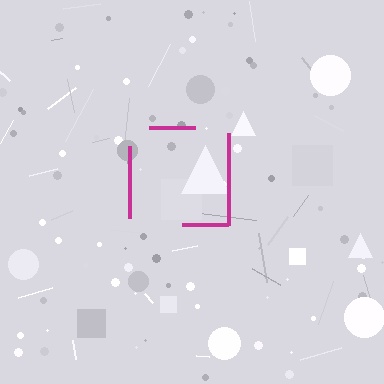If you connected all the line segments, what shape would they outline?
They would outline a square.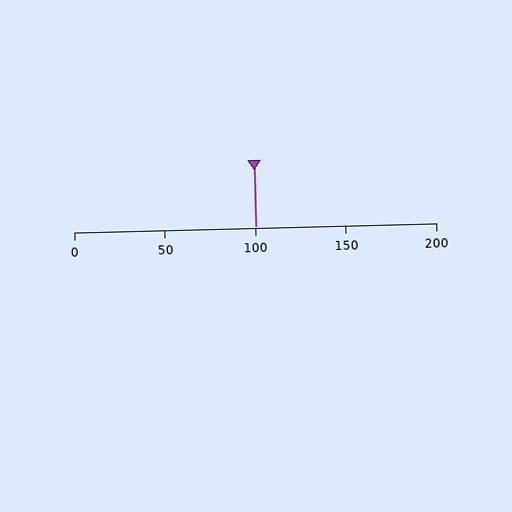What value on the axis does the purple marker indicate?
The marker indicates approximately 100.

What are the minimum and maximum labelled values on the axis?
The axis runs from 0 to 200.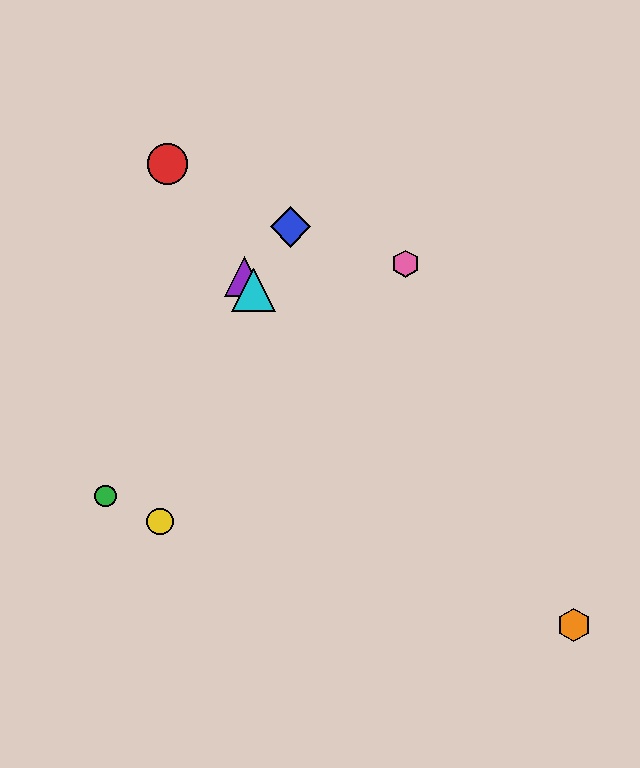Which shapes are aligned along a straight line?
The red circle, the purple triangle, the cyan triangle are aligned along a straight line.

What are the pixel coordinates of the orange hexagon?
The orange hexagon is at (574, 625).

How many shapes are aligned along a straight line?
3 shapes (the red circle, the purple triangle, the cyan triangle) are aligned along a straight line.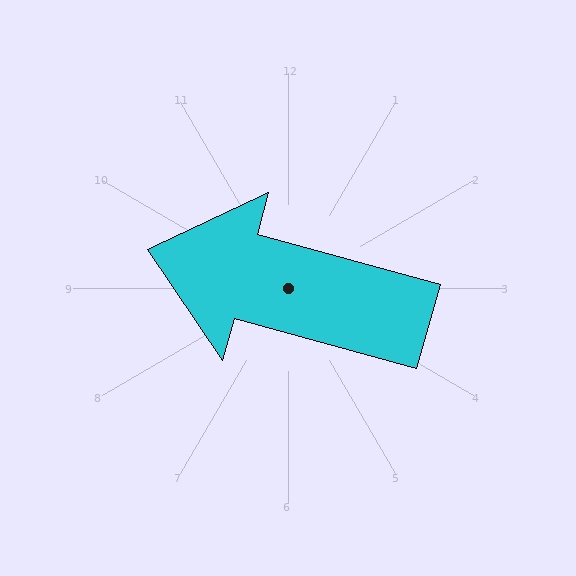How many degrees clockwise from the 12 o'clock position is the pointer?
Approximately 285 degrees.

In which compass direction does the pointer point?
West.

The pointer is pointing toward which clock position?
Roughly 10 o'clock.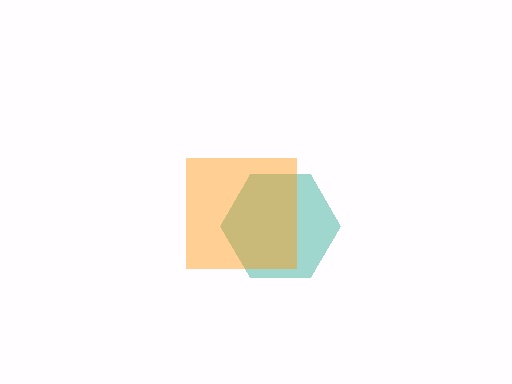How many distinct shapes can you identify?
There are 2 distinct shapes: a teal hexagon, an orange square.